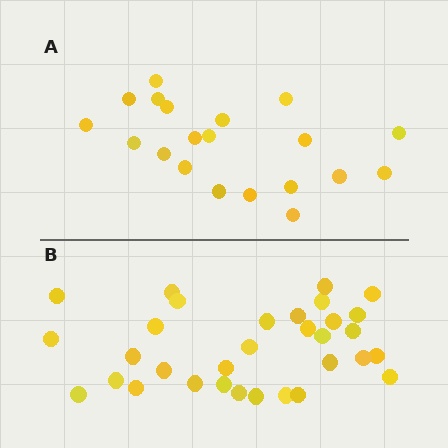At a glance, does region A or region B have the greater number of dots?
Region B (the bottom region) has more dots.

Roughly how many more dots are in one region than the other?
Region B has roughly 12 or so more dots than region A.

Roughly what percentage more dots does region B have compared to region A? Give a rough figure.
About 60% more.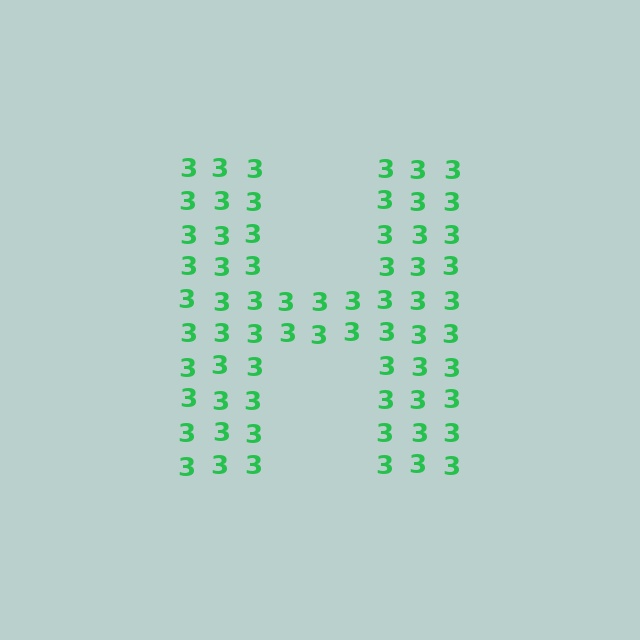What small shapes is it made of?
It is made of small digit 3's.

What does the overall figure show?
The overall figure shows the letter H.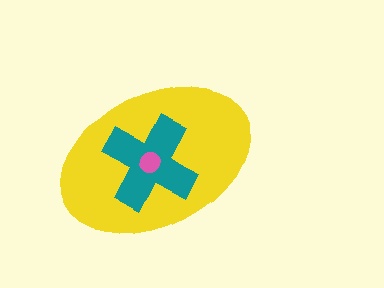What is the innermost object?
The pink circle.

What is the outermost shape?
The yellow ellipse.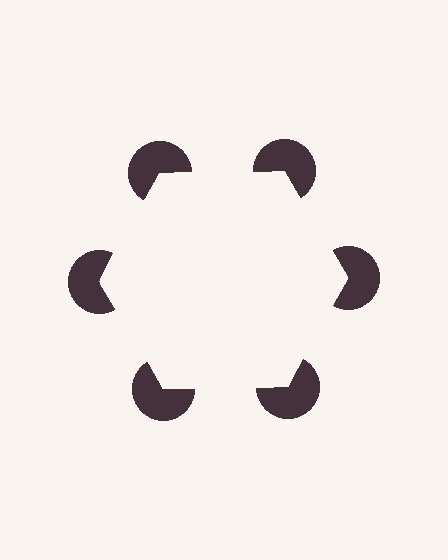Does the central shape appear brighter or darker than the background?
It typically appears slightly brighter than the background, even though no actual brightness change is drawn.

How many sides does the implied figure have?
6 sides.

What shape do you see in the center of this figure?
An illusory hexagon — its edges are inferred from the aligned wedge cuts in the pac-man discs, not physically drawn.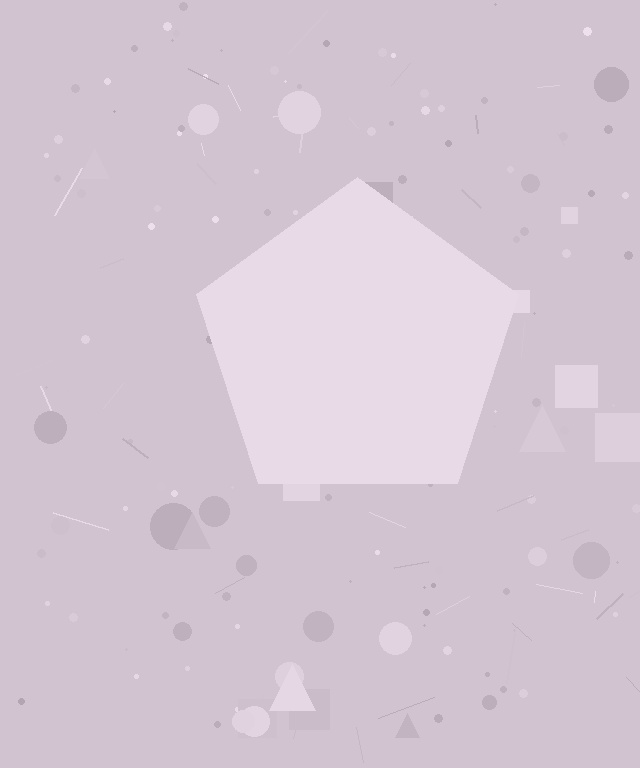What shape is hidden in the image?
A pentagon is hidden in the image.